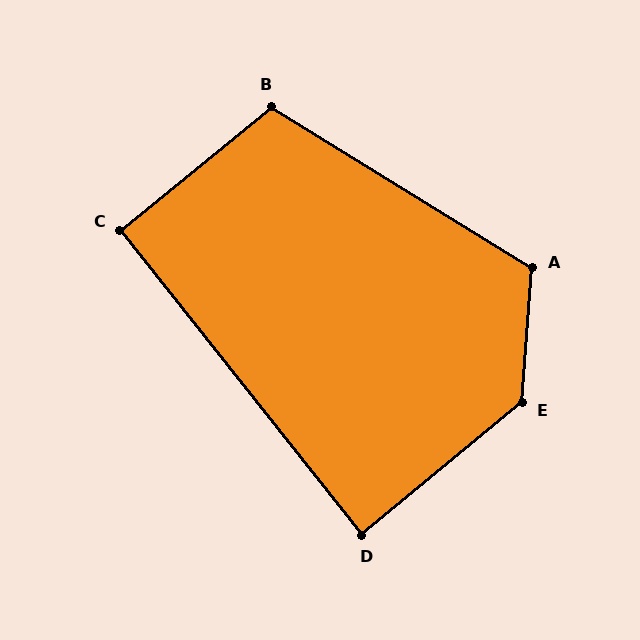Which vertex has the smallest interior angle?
D, at approximately 89 degrees.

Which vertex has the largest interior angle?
E, at approximately 134 degrees.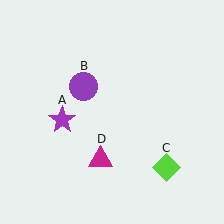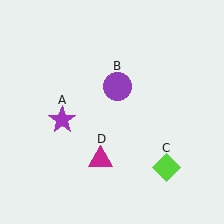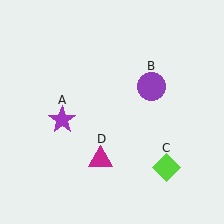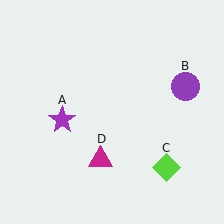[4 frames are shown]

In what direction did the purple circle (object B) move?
The purple circle (object B) moved right.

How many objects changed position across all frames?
1 object changed position: purple circle (object B).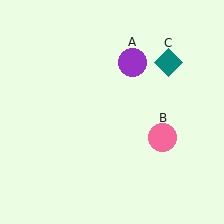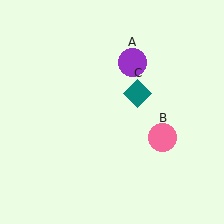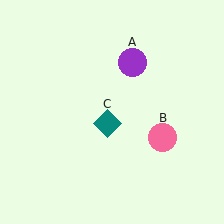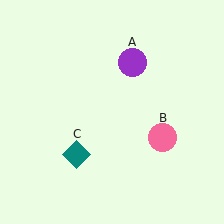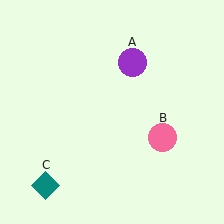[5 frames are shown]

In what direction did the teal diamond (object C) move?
The teal diamond (object C) moved down and to the left.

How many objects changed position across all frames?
1 object changed position: teal diamond (object C).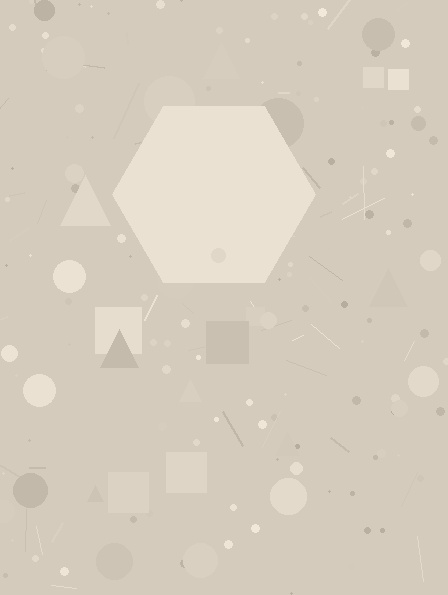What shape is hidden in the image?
A hexagon is hidden in the image.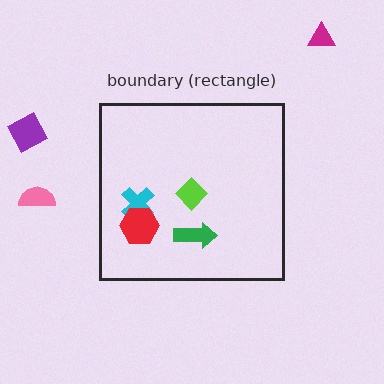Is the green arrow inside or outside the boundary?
Inside.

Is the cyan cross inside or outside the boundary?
Inside.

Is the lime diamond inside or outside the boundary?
Inside.